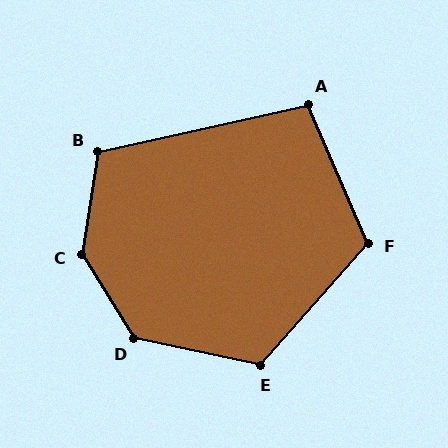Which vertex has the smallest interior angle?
A, at approximately 101 degrees.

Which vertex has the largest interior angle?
C, at approximately 139 degrees.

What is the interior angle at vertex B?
Approximately 111 degrees (obtuse).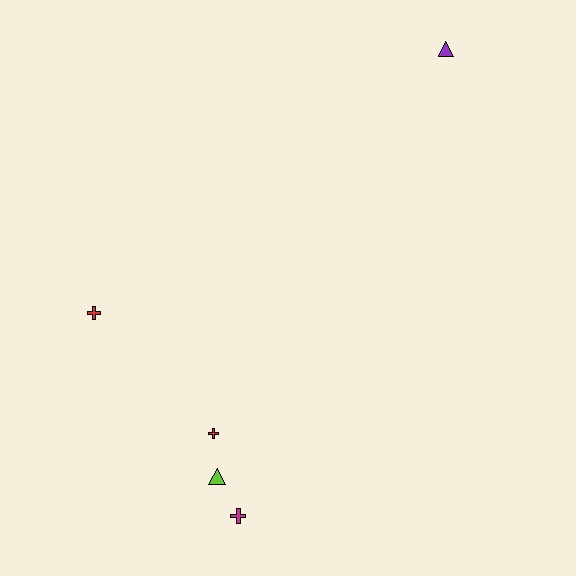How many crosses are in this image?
There are 3 crosses.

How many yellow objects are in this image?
There are no yellow objects.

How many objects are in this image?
There are 5 objects.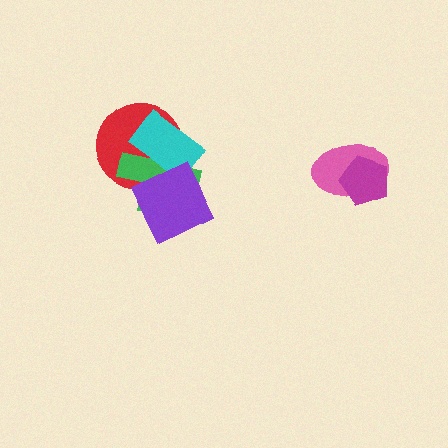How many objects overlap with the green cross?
3 objects overlap with the green cross.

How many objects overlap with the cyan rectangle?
2 objects overlap with the cyan rectangle.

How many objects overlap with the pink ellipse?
1 object overlaps with the pink ellipse.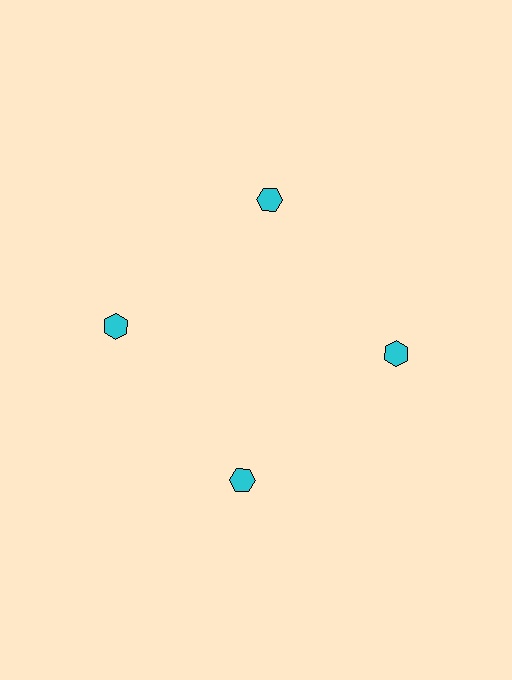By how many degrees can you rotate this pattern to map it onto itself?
The pattern maps onto itself every 90 degrees of rotation.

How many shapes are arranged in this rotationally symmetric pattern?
There are 4 shapes, arranged in 4 groups of 1.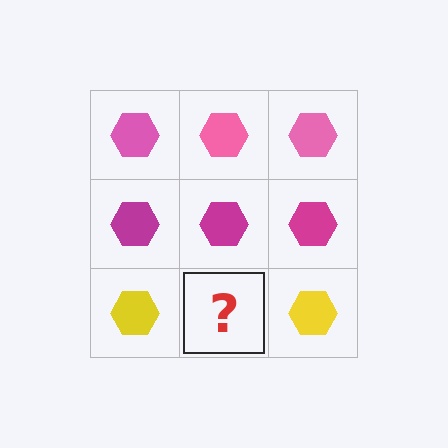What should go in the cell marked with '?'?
The missing cell should contain a yellow hexagon.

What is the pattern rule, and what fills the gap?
The rule is that each row has a consistent color. The gap should be filled with a yellow hexagon.